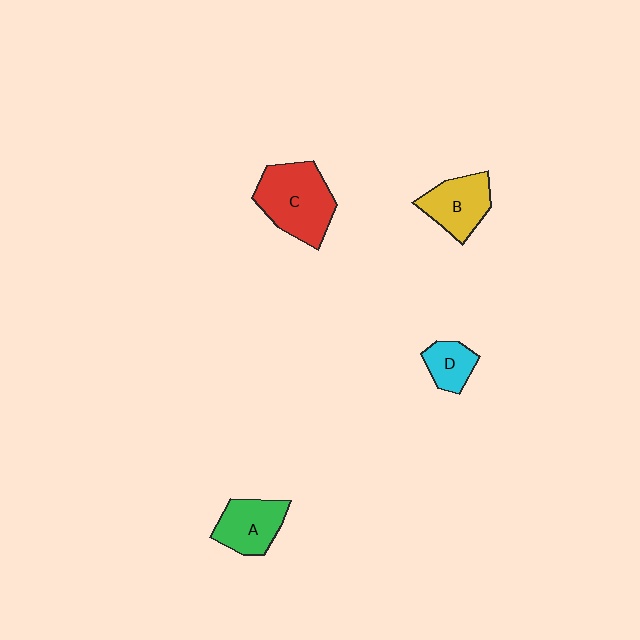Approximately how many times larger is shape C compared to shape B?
Approximately 1.5 times.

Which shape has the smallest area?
Shape D (cyan).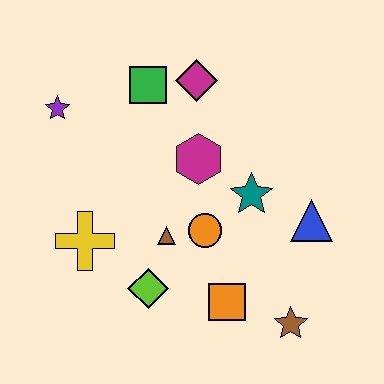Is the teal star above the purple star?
No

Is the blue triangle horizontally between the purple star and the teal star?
No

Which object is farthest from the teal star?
The purple star is farthest from the teal star.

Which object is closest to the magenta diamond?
The green square is closest to the magenta diamond.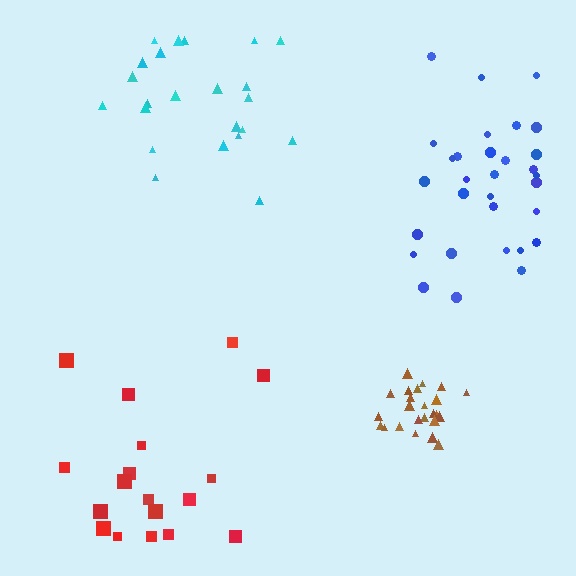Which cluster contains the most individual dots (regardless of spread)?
Blue (31).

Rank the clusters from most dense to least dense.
brown, blue, cyan, red.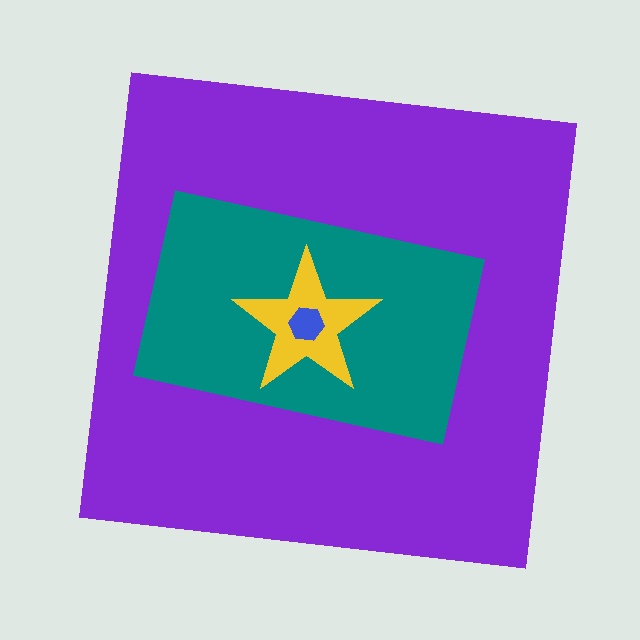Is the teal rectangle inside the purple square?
Yes.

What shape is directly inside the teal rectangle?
The yellow star.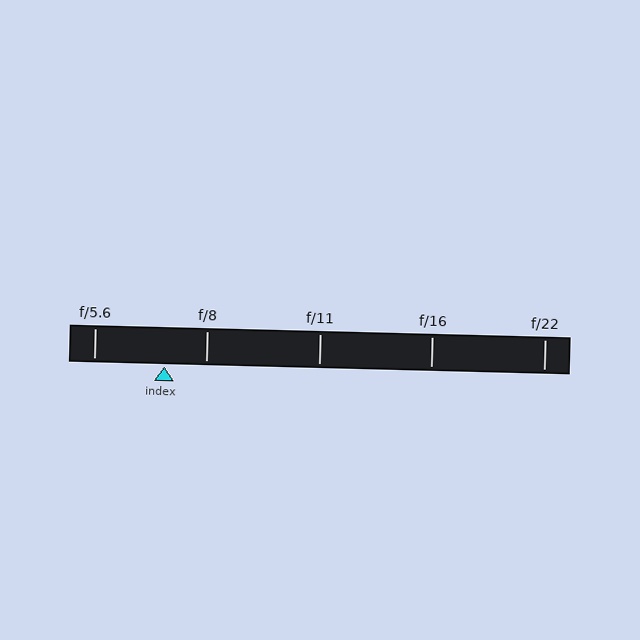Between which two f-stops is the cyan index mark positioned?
The index mark is between f/5.6 and f/8.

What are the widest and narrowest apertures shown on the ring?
The widest aperture shown is f/5.6 and the narrowest is f/22.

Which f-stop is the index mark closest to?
The index mark is closest to f/8.